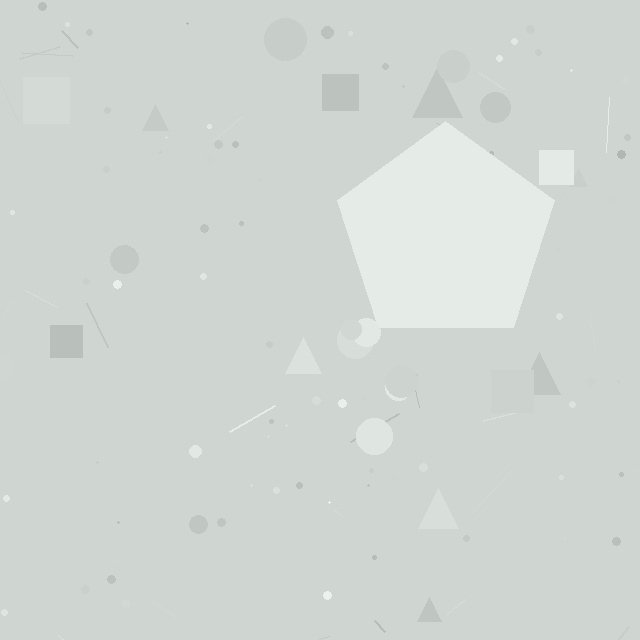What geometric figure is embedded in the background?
A pentagon is embedded in the background.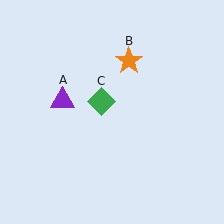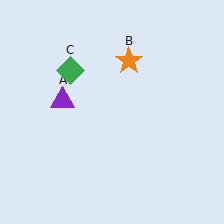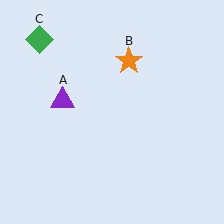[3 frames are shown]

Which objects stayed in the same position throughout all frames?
Purple triangle (object A) and orange star (object B) remained stationary.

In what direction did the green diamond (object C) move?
The green diamond (object C) moved up and to the left.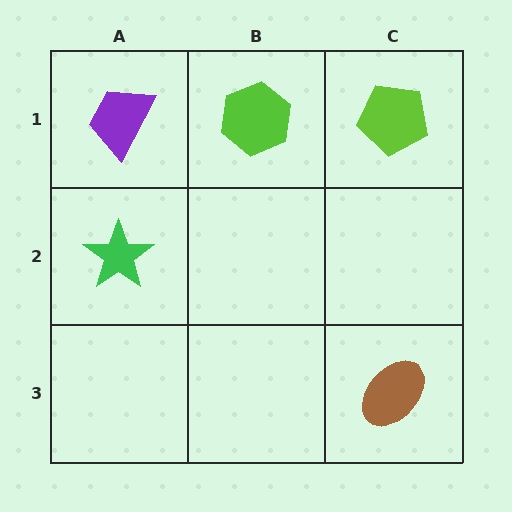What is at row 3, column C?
A brown ellipse.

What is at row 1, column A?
A purple trapezoid.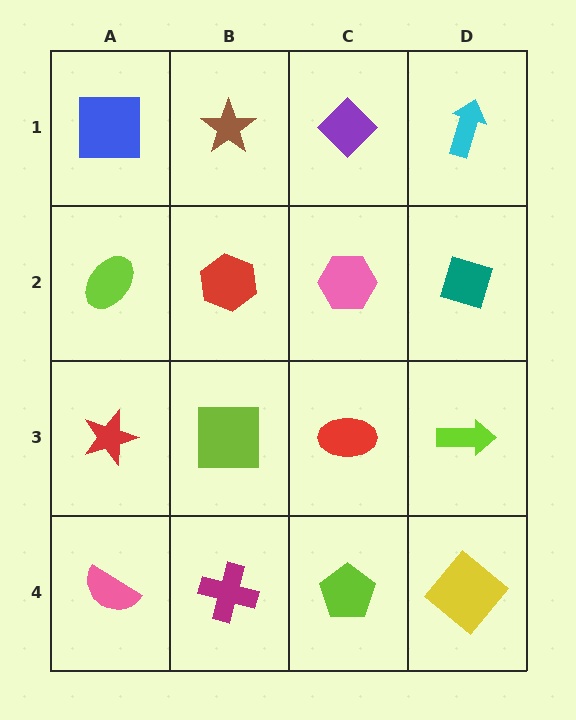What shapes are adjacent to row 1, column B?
A red hexagon (row 2, column B), a blue square (row 1, column A), a purple diamond (row 1, column C).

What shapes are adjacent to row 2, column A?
A blue square (row 1, column A), a red star (row 3, column A), a red hexagon (row 2, column B).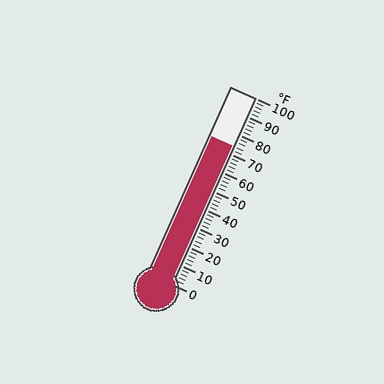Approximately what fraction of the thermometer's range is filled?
The thermometer is filled to approximately 75% of its range.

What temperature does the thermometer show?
The thermometer shows approximately 74°F.